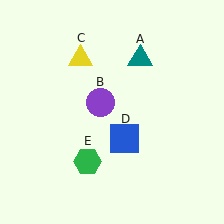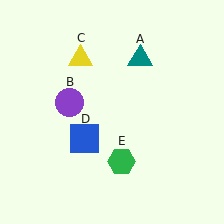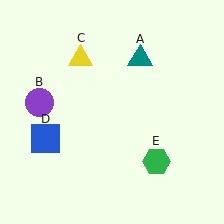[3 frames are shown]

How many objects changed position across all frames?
3 objects changed position: purple circle (object B), blue square (object D), green hexagon (object E).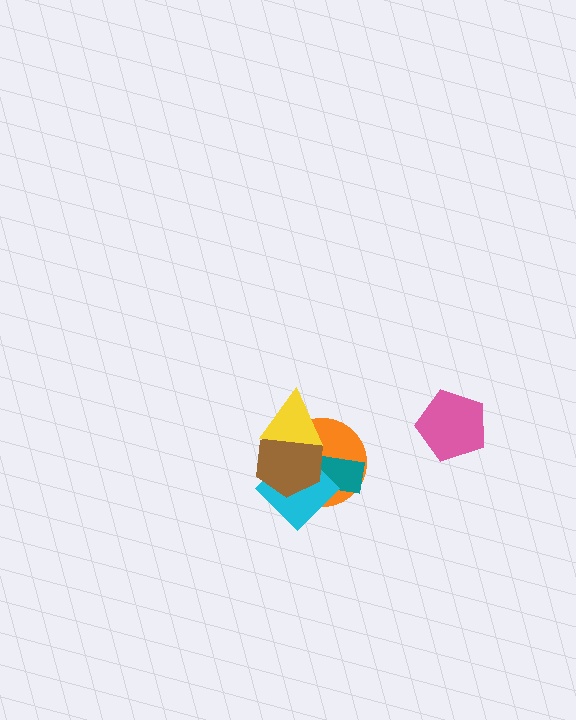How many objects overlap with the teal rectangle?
3 objects overlap with the teal rectangle.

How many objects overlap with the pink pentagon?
0 objects overlap with the pink pentagon.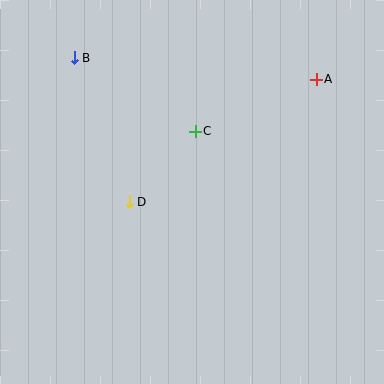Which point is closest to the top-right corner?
Point A is closest to the top-right corner.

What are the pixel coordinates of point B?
Point B is at (74, 58).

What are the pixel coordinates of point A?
Point A is at (316, 79).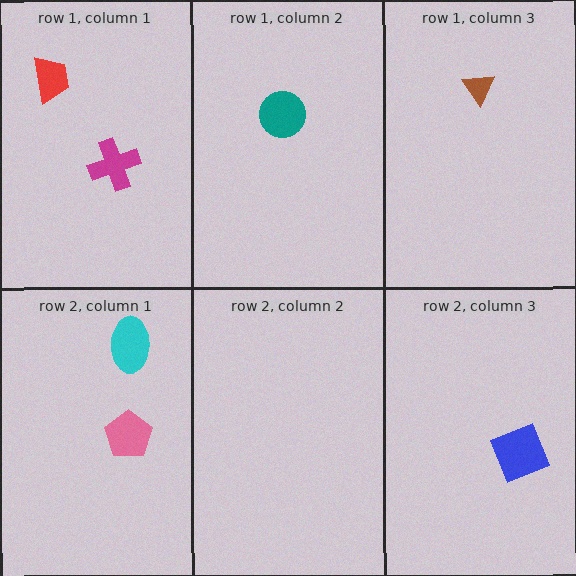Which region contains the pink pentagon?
The row 2, column 1 region.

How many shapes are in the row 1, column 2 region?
1.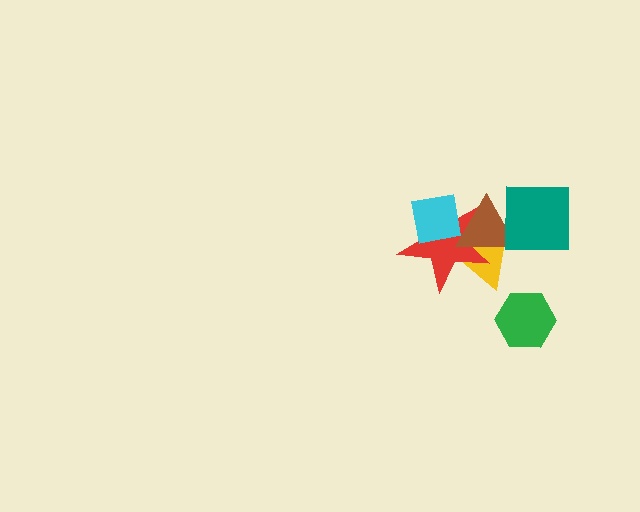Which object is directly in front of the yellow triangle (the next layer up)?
The red star is directly in front of the yellow triangle.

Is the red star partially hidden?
Yes, it is partially covered by another shape.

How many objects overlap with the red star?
3 objects overlap with the red star.